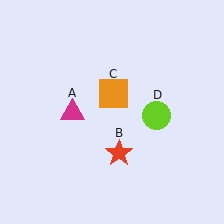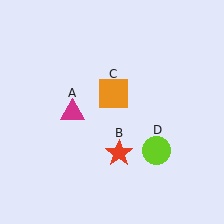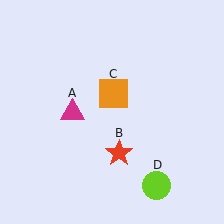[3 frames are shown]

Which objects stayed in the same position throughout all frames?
Magenta triangle (object A) and red star (object B) and orange square (object C) remained stationary.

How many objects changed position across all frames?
1 object changed position: lime circle (object D).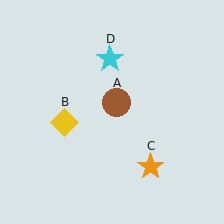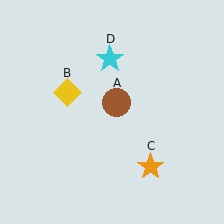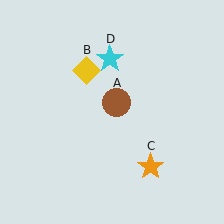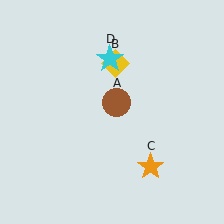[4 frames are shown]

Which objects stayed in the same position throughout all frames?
Brown circle (object A) and orange star (object C) and cyan star (object D) remained stationary.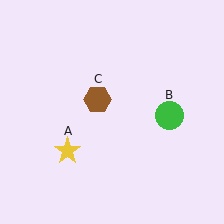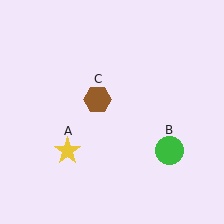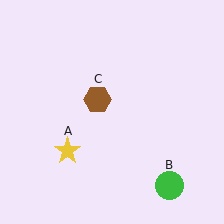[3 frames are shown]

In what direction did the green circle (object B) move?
The green circle (object B) moved down.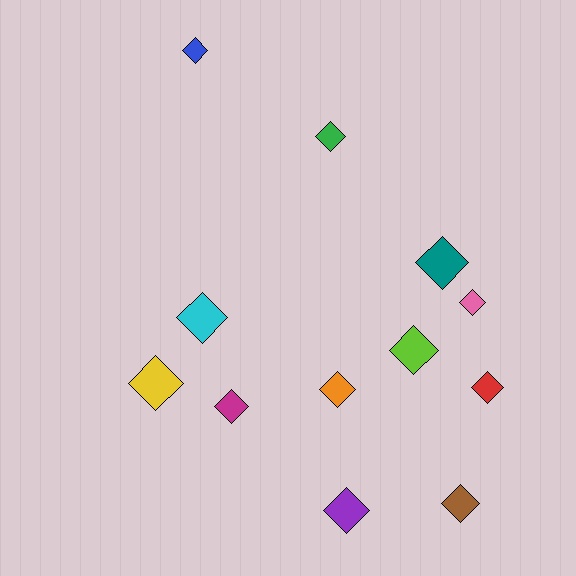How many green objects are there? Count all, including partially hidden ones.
There is 1 green object.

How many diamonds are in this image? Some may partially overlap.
There are 12 diamonds.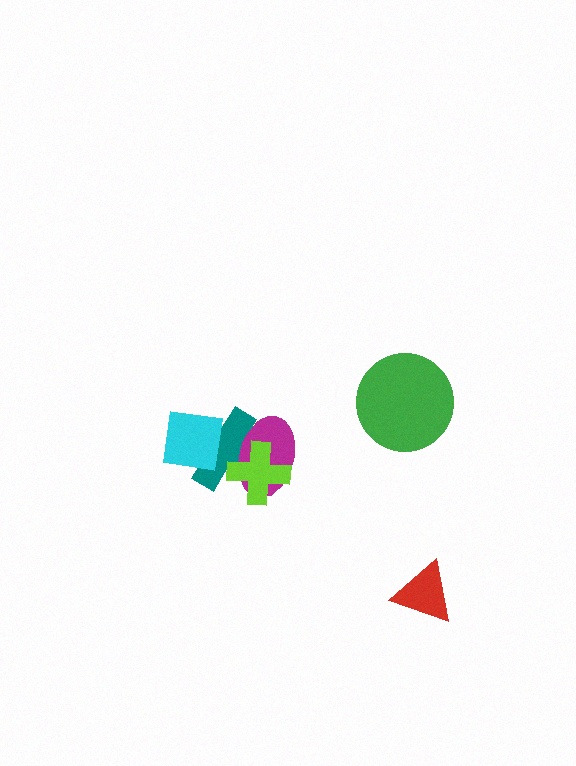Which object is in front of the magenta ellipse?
The lime cross is in front of the magenta ellipse.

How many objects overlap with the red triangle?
0 objects overlap with the red triangle.